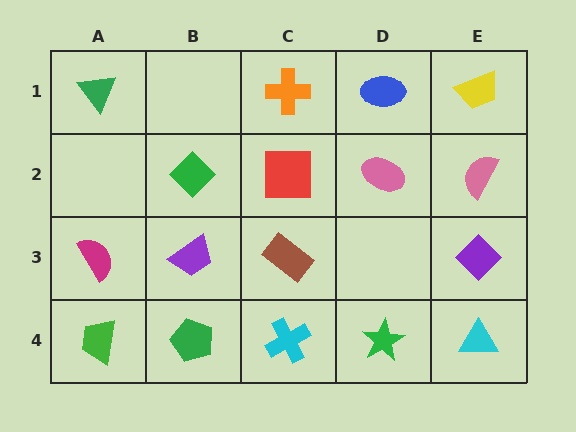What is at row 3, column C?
A brown rectangle.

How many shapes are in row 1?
4 shapes.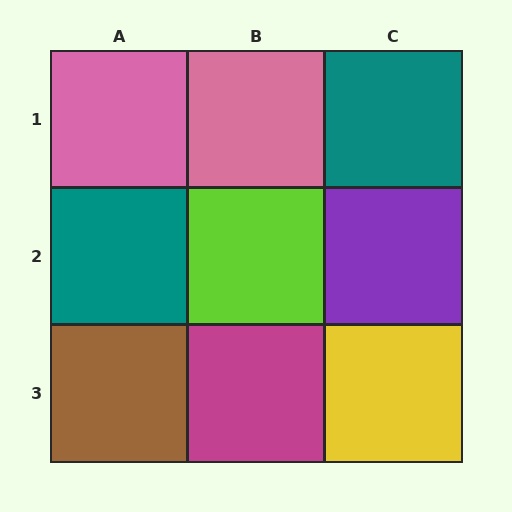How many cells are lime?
1 cell is lime.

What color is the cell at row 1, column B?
Pink.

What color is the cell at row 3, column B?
Magenta.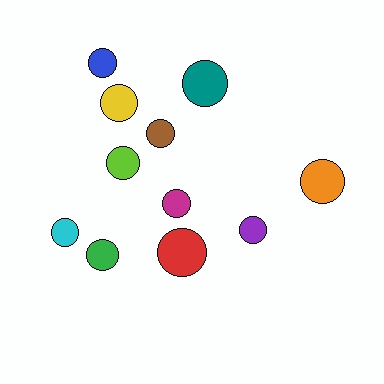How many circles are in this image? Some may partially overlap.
There are 11 circles.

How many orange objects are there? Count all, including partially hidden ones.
There is 1 orange object.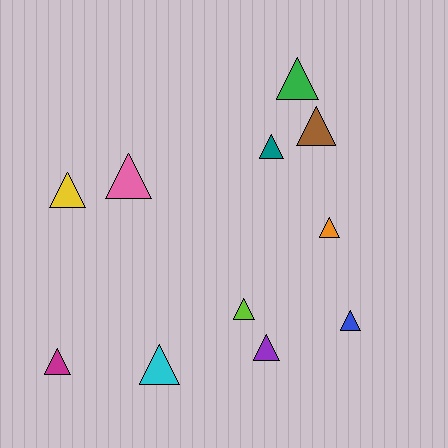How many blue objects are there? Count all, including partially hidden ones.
There is 1 blue object.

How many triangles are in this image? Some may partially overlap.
There are 11 triangles.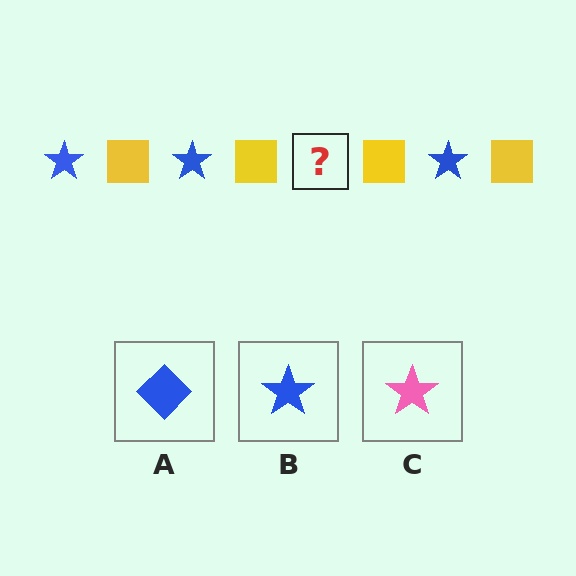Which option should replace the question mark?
Option B.